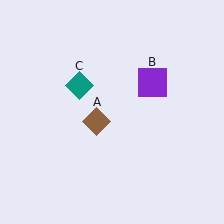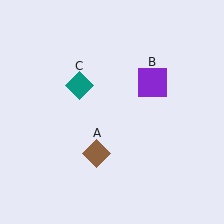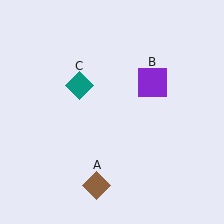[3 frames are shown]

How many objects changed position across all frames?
1 object changed position: brown diamond (object A).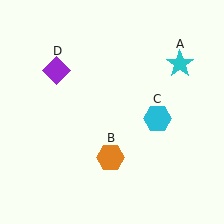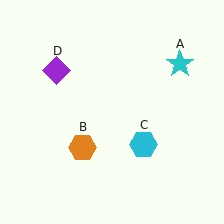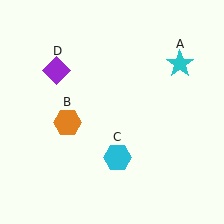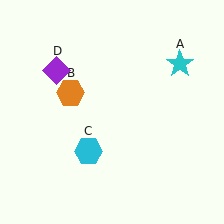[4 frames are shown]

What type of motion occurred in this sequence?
The orange hexagon (object B), cyan hexagon (object C) rotated clockwise around the center of the scene.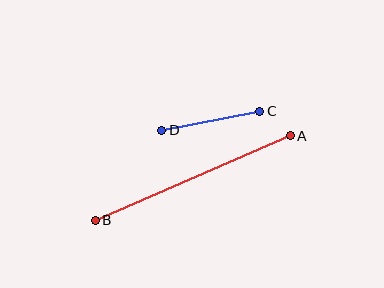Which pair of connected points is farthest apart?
Points A and B are farthest apart.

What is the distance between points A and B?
The distance is approximately 213 pixels.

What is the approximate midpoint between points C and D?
The midpoint is at approximately (211, 121) pixels.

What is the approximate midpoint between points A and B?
The midpoint is at approximately (193, 178) pixels.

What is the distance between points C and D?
The distance is approximately 99 pixels.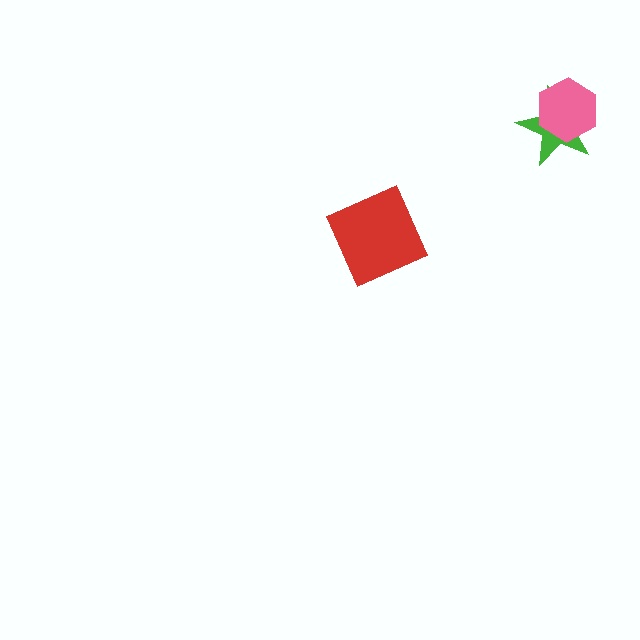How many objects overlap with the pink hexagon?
1 object overlaps with the pink hexagon.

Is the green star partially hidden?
Yes, it is partially covered by another shape.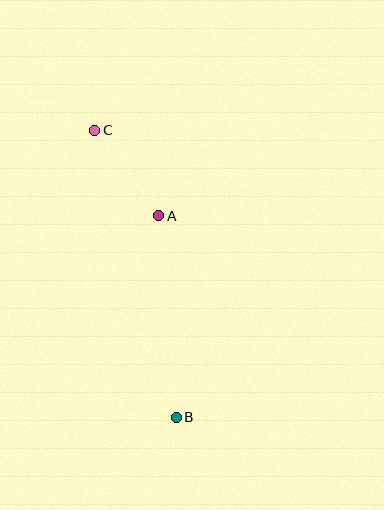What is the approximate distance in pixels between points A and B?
The distance between A and B is approximately 202 pixels.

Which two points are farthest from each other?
Points B and C are farthest from each other.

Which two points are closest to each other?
Points A and C are closest to each other.